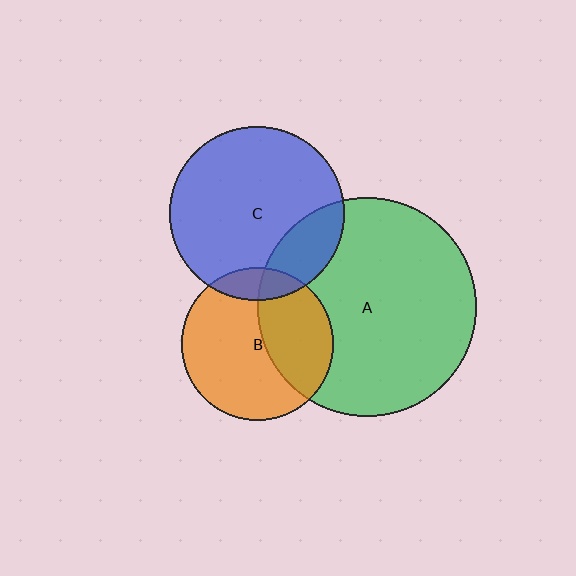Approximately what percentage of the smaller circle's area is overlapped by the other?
Approximately 20%.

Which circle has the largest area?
Circle A (green).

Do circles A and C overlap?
Yes.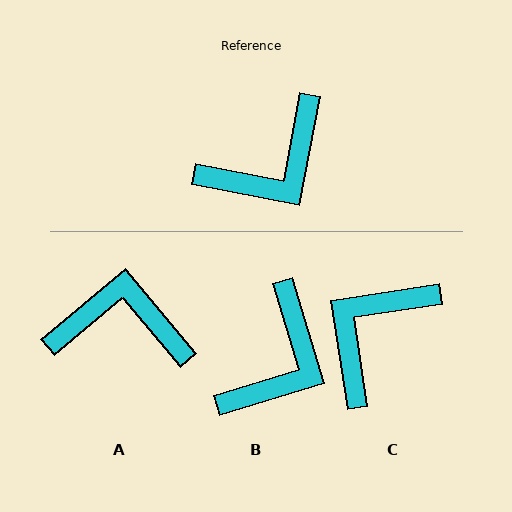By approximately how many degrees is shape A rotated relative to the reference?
Approximately 141 degrees counter-clockwise.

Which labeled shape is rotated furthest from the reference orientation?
C, about 161 degrees away.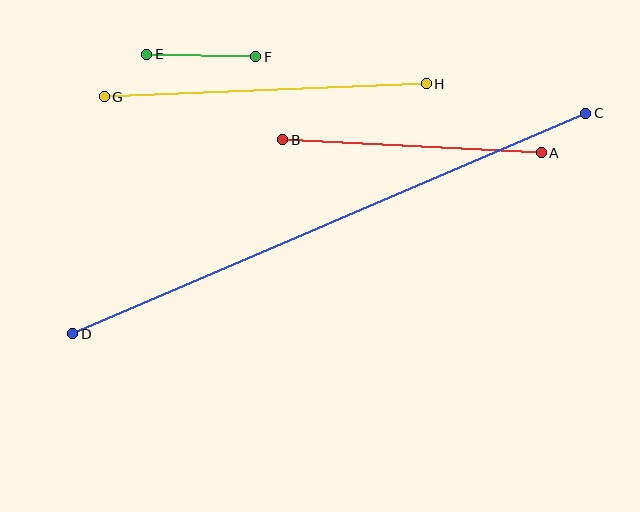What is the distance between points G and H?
The distance is approximately 323 pixels.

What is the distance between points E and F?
The distance is approximately 109 pixels.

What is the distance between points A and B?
The distance is approximately 259 pixels.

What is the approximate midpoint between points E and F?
The midpoint is at approximately (201, 56) pixels.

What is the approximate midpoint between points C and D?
The midpoint is at approximately (329, 223) pixels.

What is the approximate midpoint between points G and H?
The midpoint is at approximately (265, 90) pixels.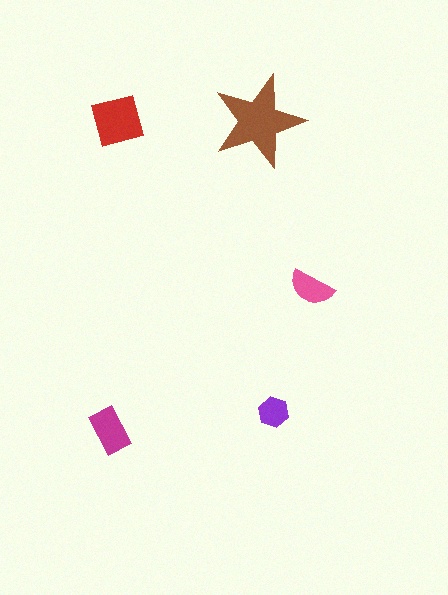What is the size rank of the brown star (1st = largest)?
1st.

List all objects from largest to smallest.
The brown star, the red square, the magenta rectangle, the pink semicircle, the purple hexagon.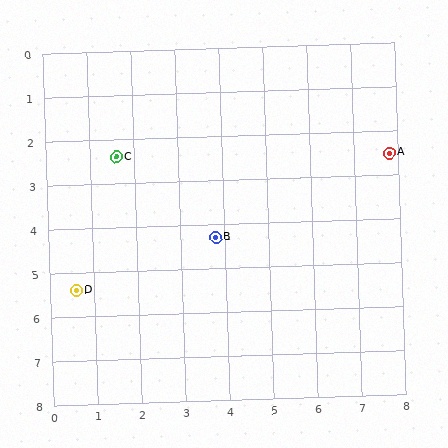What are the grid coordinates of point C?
Point C is at approximately (1.6, 2.4).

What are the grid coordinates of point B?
Point B is at approximately (3.8, 4.3).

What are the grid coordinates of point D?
Point D is at approximately (0.6, 5.4).